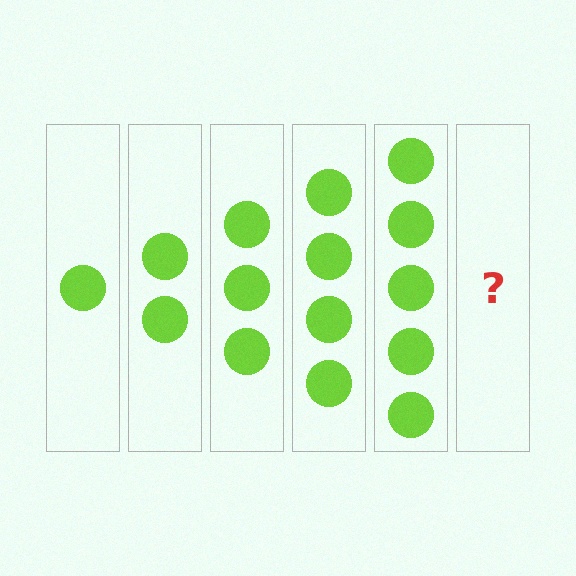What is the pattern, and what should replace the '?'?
The pattern is that each step adds one more circle. The '?' should be 6 circles.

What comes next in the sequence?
The next element should be 6 circles.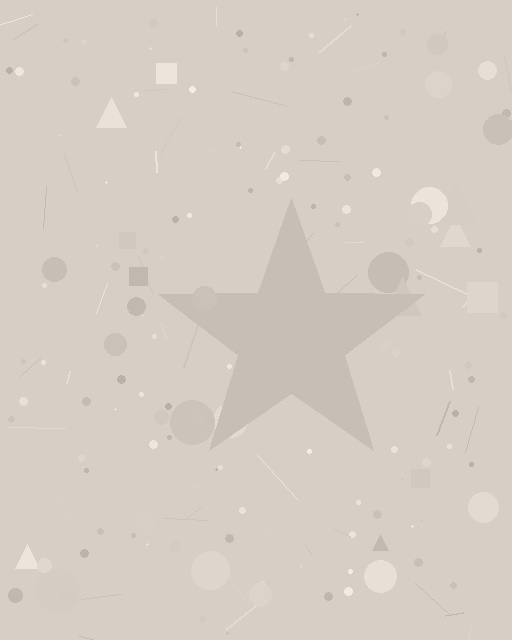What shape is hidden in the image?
A star is hidden in the image.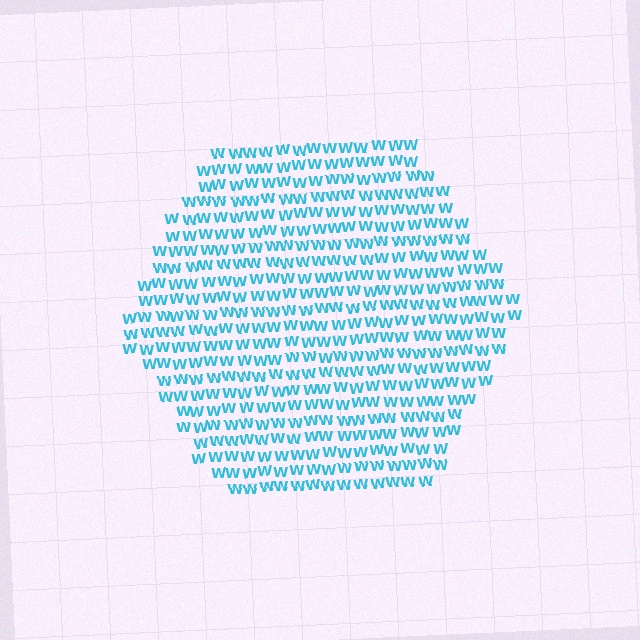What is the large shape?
The large shape is a hexagon.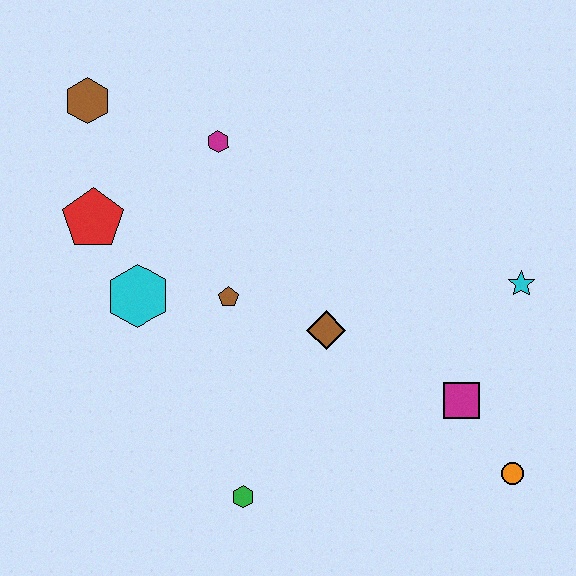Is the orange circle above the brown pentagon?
No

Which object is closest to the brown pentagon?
The cyan hexagon is closest to the brown pentagon.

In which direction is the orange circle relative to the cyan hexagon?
The orange circle is to the right of the cyan hexagon.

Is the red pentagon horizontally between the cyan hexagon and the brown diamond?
No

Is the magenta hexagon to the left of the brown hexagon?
No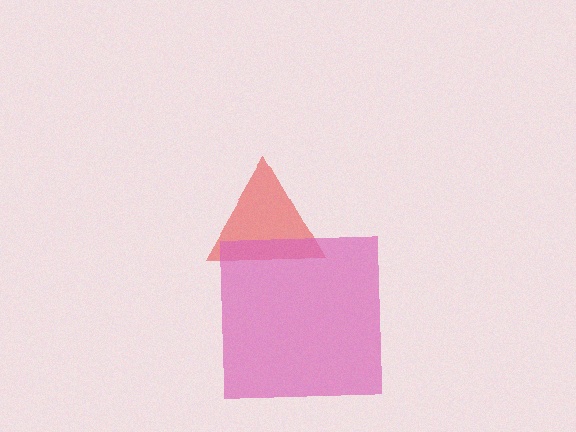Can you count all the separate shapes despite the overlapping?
Yes, there are 2 separate shapes.